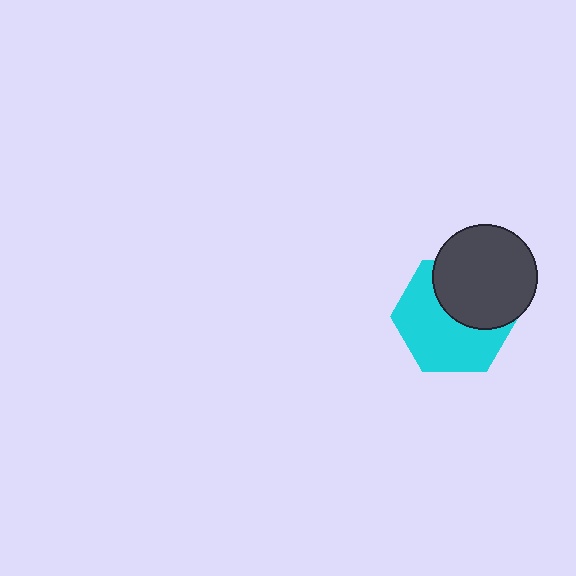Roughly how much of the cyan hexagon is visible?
About half of it is visible (roughly 59%).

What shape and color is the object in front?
The object in front is a dark gray circle.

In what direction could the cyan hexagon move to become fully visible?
The cyan hexagon could move down. That would shift it out from behind the dark gray circle entirely.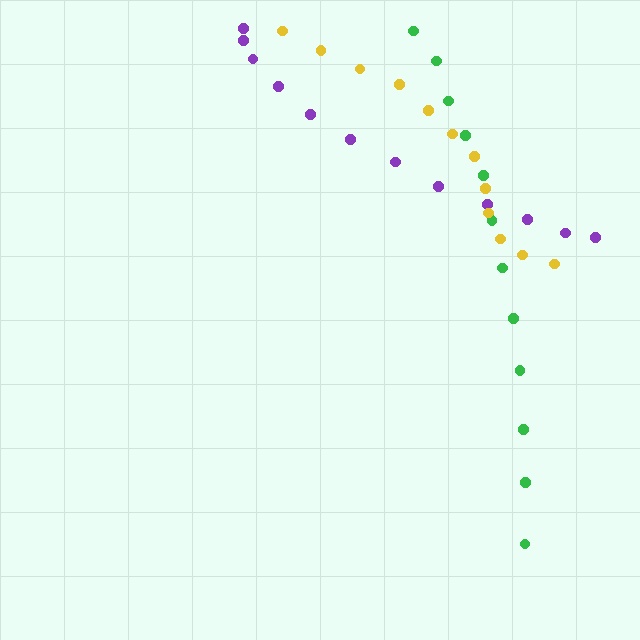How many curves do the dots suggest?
There are 3 distinct paths.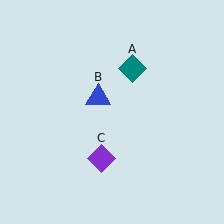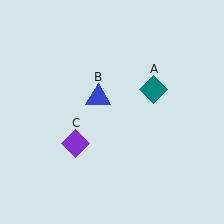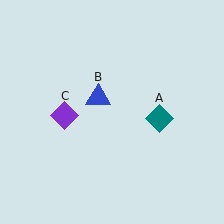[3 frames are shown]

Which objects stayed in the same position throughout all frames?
Blue triangle (object B) remained stationary.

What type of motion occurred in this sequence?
The teal diamond (object A), purple diamond (object C) rotated clockwise around the center of the scene.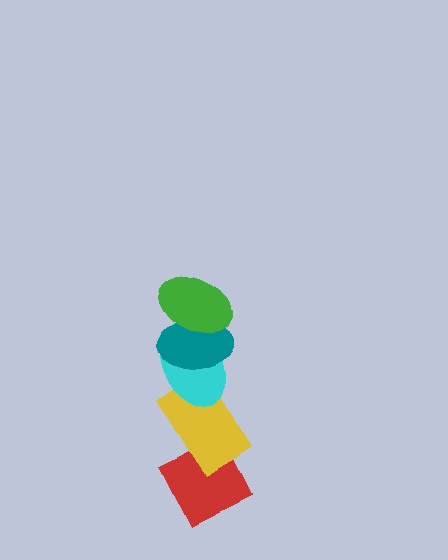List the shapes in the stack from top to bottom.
From top to bottom: the green ellipse, the teal ellipse, the cyan ellipse, the yellow rectangle, the red diamond.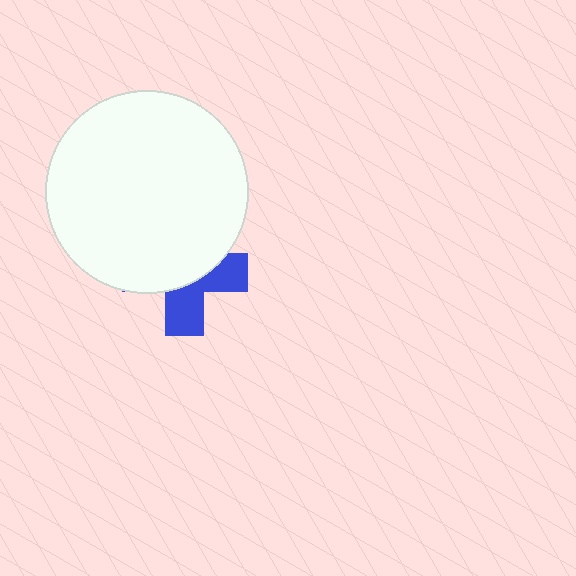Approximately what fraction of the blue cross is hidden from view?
Roughly 60% of the blue cross is hidden behind the white circle.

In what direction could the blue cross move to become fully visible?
The blue cross could move down. That would shift it out from behind the white circle entirely.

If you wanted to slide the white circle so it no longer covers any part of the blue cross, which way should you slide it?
Slide it up — that is the most direct way to separate the two shapes.